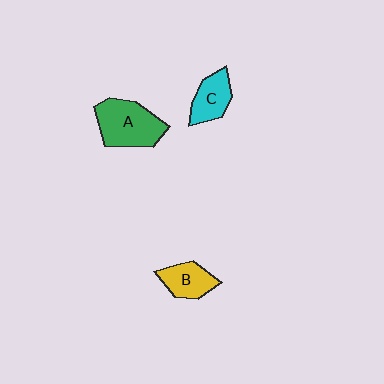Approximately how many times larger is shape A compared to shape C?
Approximately 1.7 times.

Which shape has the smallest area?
Shape C (cyan).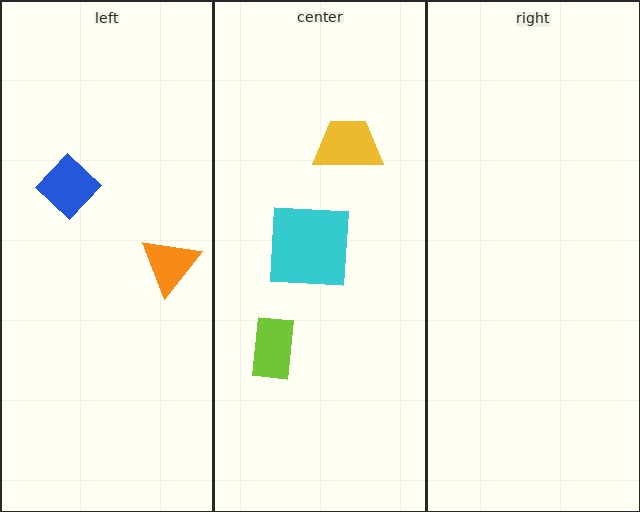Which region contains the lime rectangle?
The center region.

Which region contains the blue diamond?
The left region.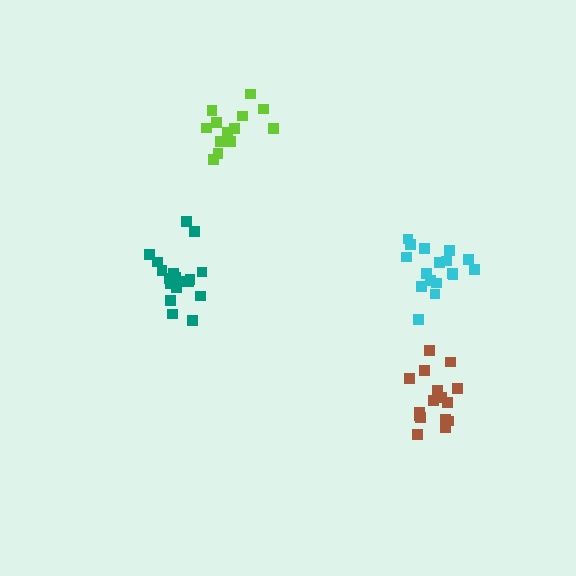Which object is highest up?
The lime cluster is topmost.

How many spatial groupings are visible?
There are 4 spatial groupings.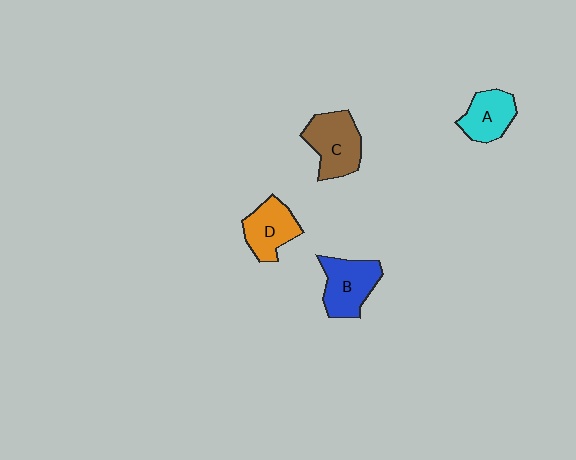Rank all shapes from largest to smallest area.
From largest to smallest: C (brown), B (blue), D (orange), A (cyan).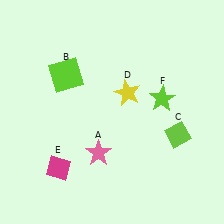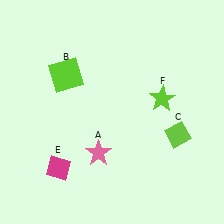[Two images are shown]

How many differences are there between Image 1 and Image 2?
There is 1 difference between the two images.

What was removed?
The yellow star (D) was removed in Image 2.